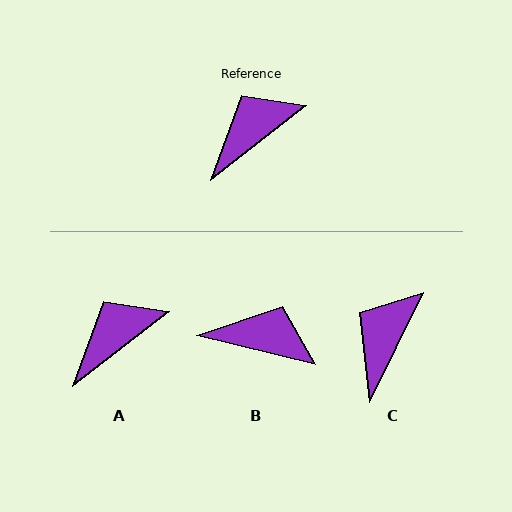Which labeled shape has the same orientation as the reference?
A.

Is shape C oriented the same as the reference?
No, it is off by about 26 degrees.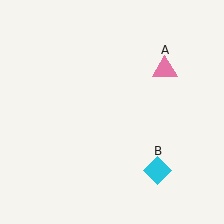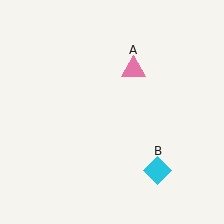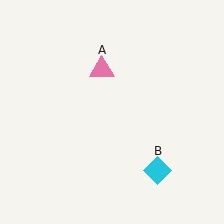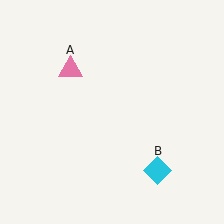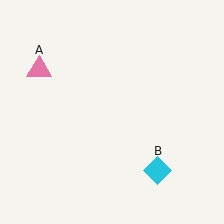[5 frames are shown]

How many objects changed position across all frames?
1 object changed position: pink triangle (object A).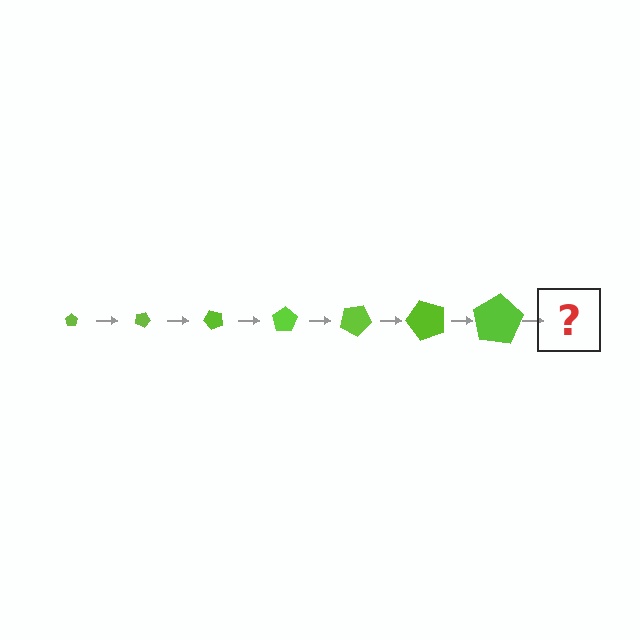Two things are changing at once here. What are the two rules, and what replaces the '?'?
The two rules are that the pentagon grows larger each step and it rotates 25 degrees each step. The '?' should be a pentagon, larger than the previous one and rotated 175 degrees from the start.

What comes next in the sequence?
The next element should be a pentagon, larger than the previous one and rotated 175 degrees from the start.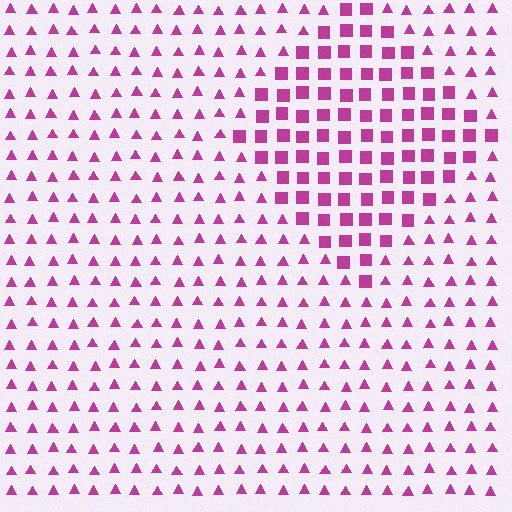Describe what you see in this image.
The image is filled with small magenta elements arranged in a uniform grid. A diamond-shaped region contains squares, while the surrounding area contains triangles. The boundary is defined purely by the change in element shape.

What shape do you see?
I see a diamond.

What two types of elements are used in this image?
The image uses squares inside the diamond region and triangles outside it.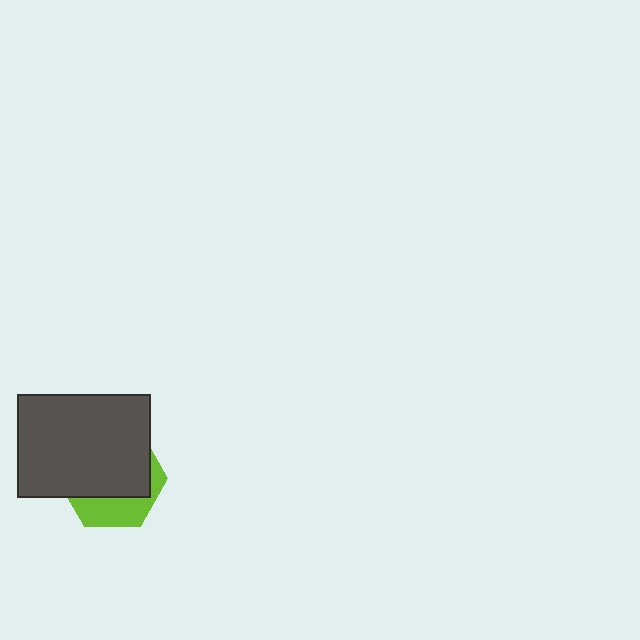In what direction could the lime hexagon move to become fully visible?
The lime hexagon could move down. That would shift it out from behind the dark gray rectangle entirely.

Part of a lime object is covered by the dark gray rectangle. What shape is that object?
It is a hexagon.